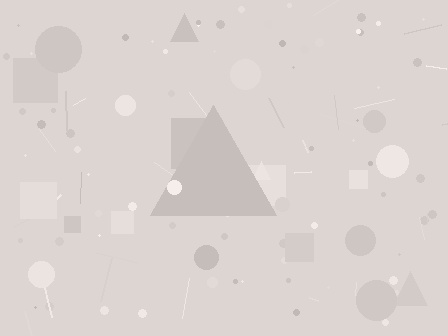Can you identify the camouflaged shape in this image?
The camouflaged shape is a triangle.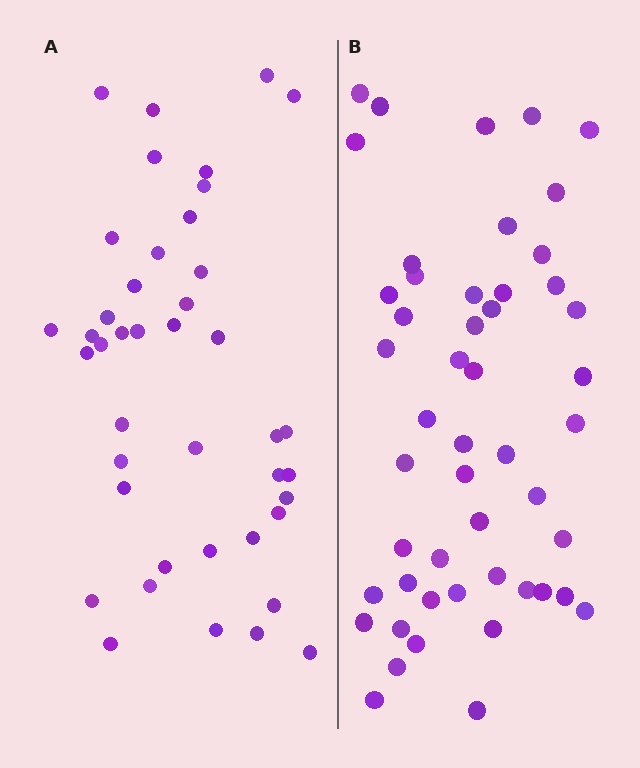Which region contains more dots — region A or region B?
Region B (the right region) has more dots.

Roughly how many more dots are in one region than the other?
Region B has roughly 8 or so more dots than region A.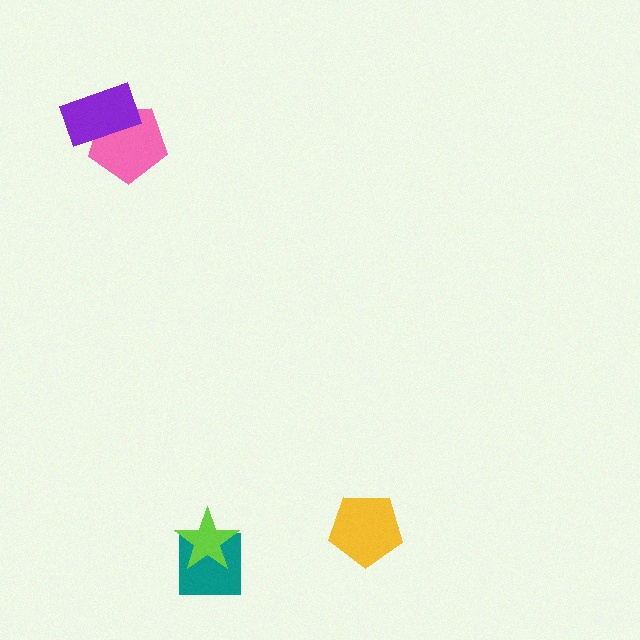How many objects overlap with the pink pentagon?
1 object overlaps with the pink pentagon.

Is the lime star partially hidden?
No, no other shape covers it.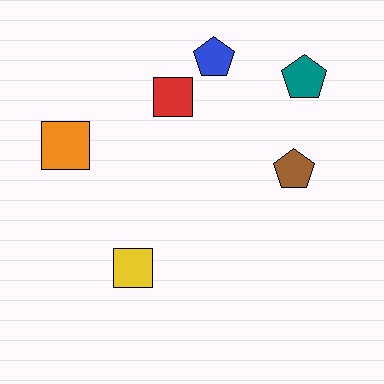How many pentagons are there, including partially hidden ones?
There are 3 pentagons.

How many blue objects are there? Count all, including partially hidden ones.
There is 1 blue object.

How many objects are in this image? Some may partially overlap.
There are 6 objects.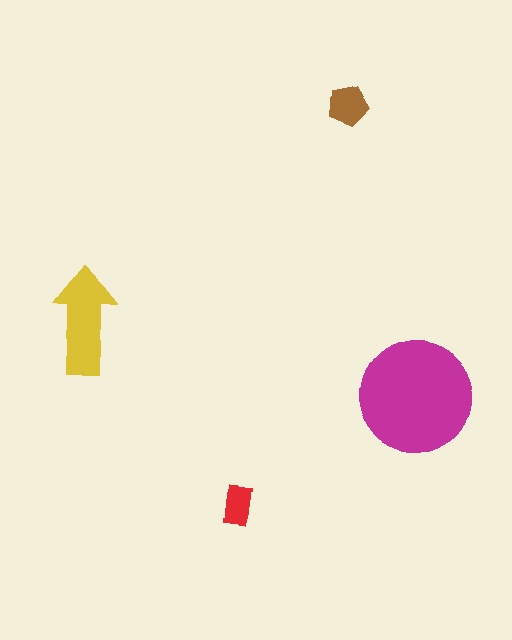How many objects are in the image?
There are 4 objects in the image.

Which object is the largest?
The magenta circle.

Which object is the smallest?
The red rectangle.